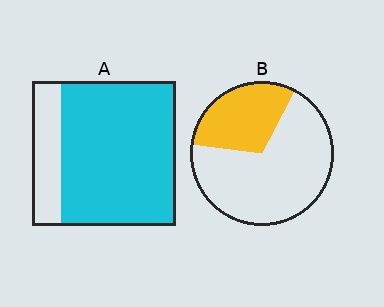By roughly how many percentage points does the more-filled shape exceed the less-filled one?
By roughly 50 percentage points (A over B).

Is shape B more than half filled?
No.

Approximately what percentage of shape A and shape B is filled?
A is approximately 80% and B is approximately 30%.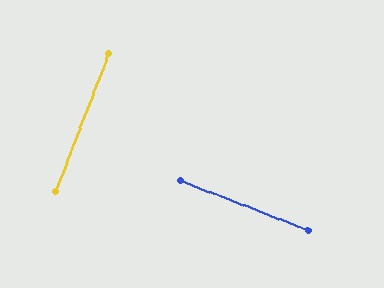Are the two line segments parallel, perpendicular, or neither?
Perpendicular — they meet at approximately 90°.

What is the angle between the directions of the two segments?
Approximately 90 degrees.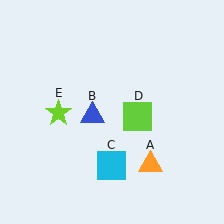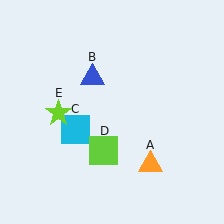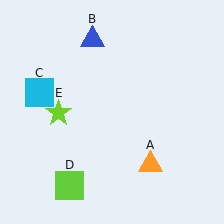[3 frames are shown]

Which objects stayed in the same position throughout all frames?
Orange triangle (object A) and lime star (object E) remained stationary.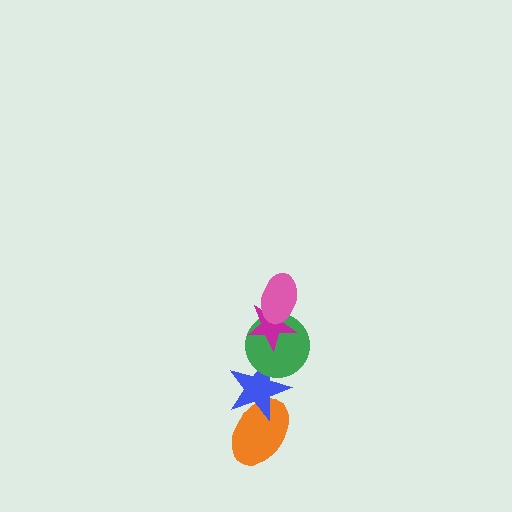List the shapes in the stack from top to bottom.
From top to bottom: the pink ellipse, the magenta star, the green circle, the blue star, the orange ellipse.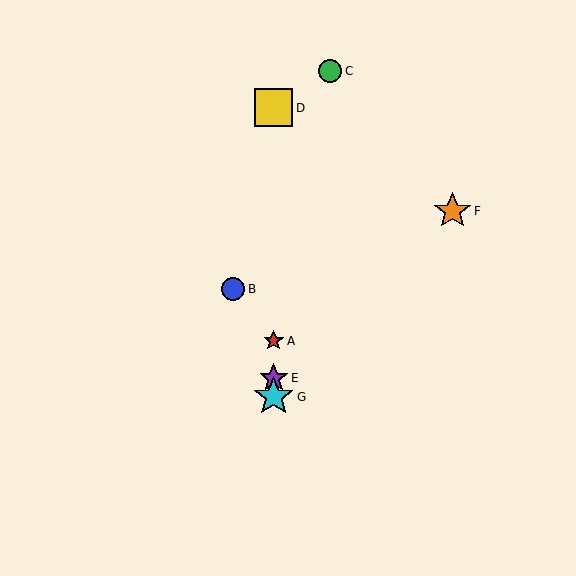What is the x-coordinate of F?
Object F is at x≈452.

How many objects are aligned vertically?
4 objects (A, D, E, G) are aligned vertically.